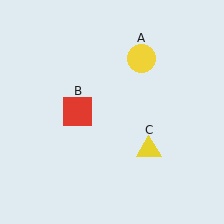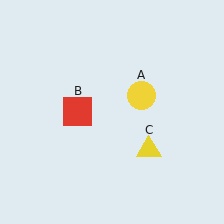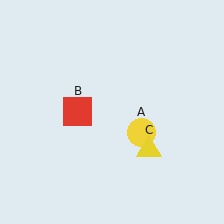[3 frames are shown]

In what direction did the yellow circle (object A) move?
The yellow circle (object A) moved down.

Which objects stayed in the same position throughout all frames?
Red square (object B) and yellow triangle (object C) remained stationary.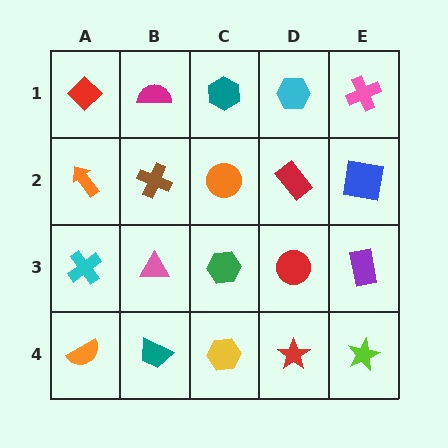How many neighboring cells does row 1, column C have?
3.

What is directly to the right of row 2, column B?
An orange circle.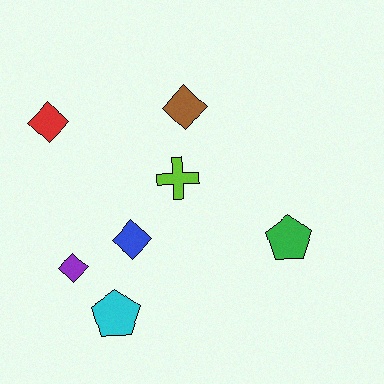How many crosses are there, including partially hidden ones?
There is 1 cross.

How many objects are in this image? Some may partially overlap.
There are 7 objects.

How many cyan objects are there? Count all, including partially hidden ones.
There is 1 cyan object.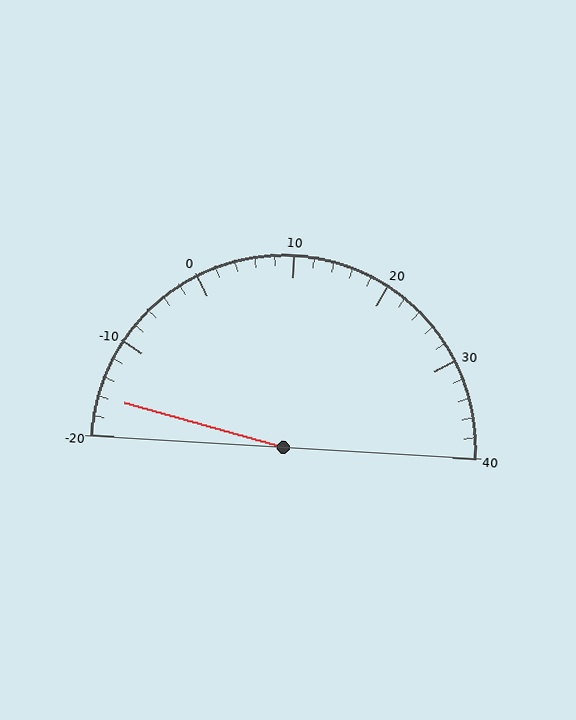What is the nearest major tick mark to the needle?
The nearest major tick mark is -20.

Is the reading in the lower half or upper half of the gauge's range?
The reading is in the lower half of the range (-20 to 40).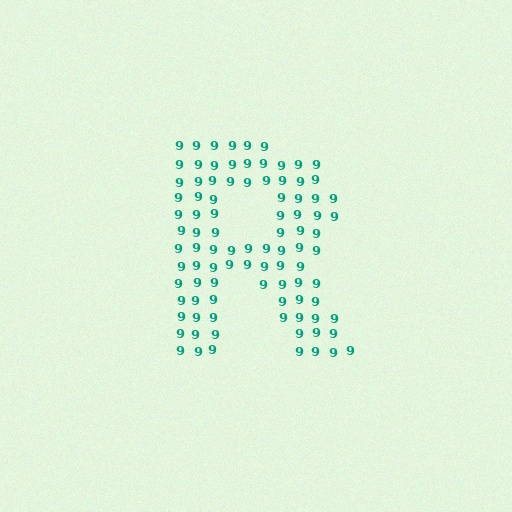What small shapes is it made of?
It is made of small digit 9's.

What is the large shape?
The large shape is the letter R.